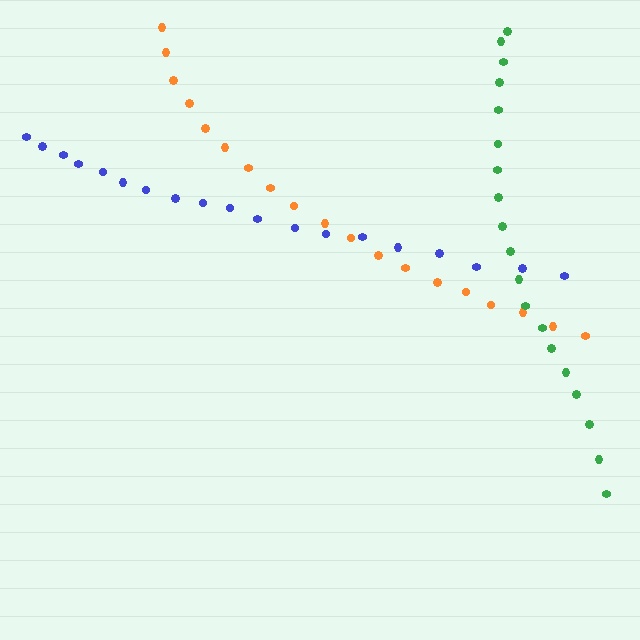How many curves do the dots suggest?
There are 3 distinct paths.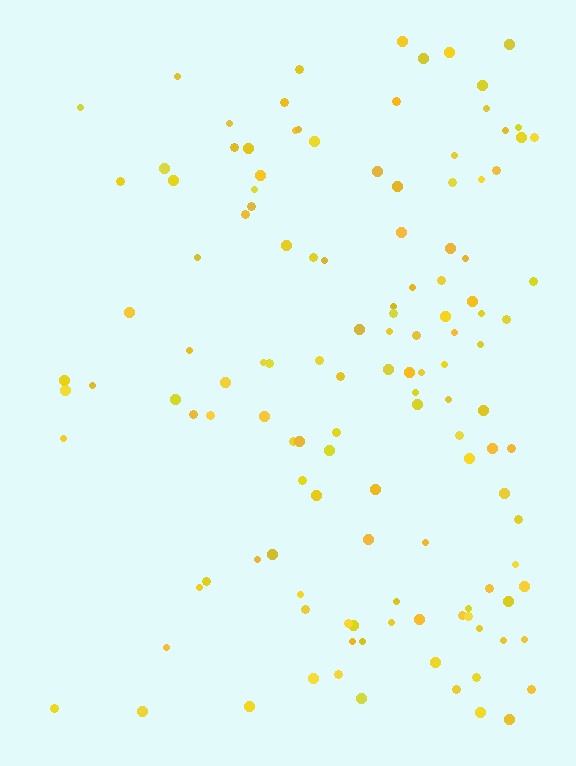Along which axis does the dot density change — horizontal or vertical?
Horizontal.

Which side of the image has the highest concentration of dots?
The right.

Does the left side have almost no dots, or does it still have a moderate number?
Still a moderate number, just noticeably fewer than the right.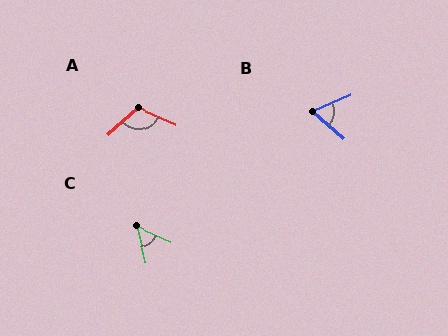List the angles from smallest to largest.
C (51°), B (64°), A (115°).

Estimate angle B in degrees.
Approximately 64 degrees.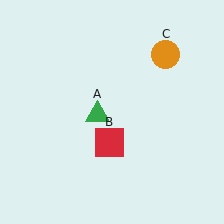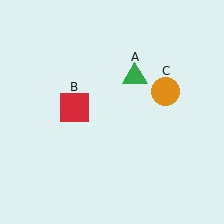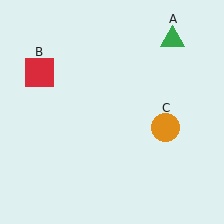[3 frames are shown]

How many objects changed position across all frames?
3 objects changed position: green triangle (object A), red square (object B), orange circle (object C).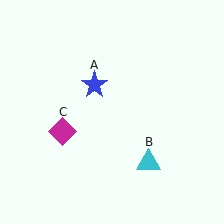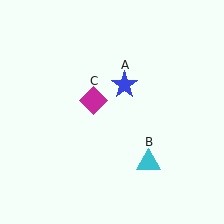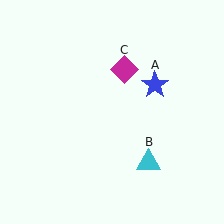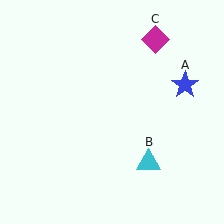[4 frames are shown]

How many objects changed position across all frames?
2 objects changed position: blue star (object A), magenta diamond (object C).